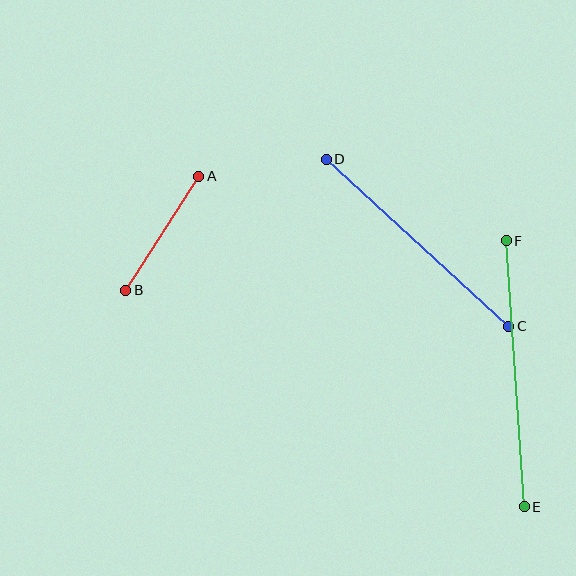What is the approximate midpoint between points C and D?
The midpoint is at approximately (417, 243) pixels.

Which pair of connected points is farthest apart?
Points E and F are farthest apart.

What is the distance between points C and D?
The distance is approximately 247 pixels.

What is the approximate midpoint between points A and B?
The midpoint is at approximately (162, 233) pixels.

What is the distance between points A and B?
The distance is approximately 135 pixels.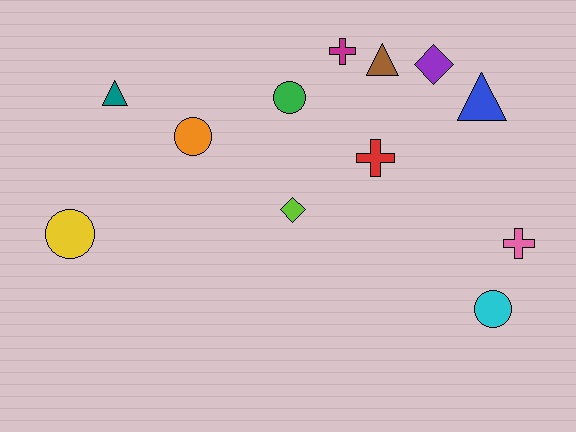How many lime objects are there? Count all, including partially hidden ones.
There is 1 lime object.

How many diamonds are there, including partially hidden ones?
There are 2 diamonds.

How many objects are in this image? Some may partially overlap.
There are 12 objects.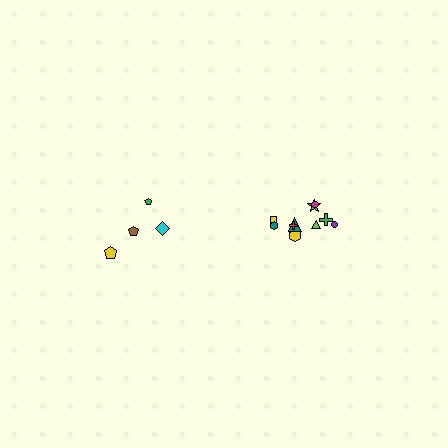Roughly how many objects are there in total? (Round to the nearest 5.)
Roughly 15 objects in total.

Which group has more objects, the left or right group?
The right group.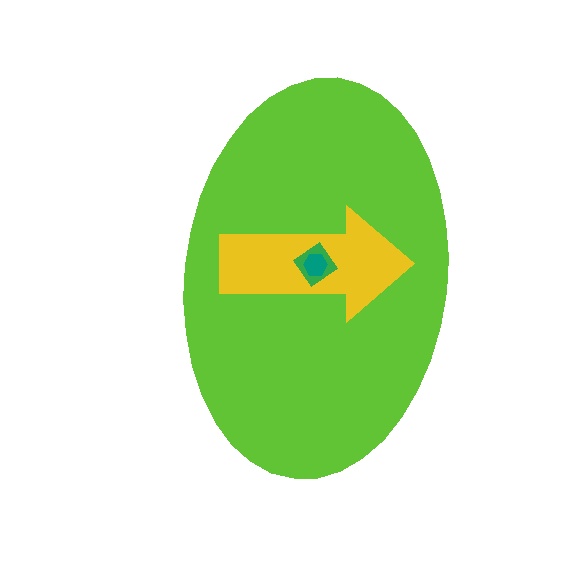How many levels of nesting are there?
4.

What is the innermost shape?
The teal hexagon.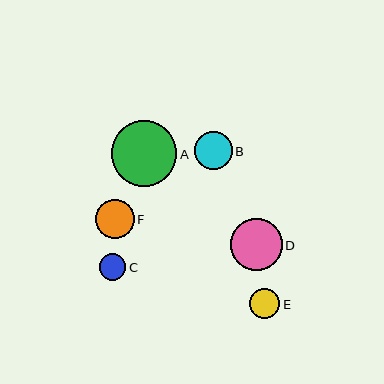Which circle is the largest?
Circle A is the largest with a size of approximately 65 pixels.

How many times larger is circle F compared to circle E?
Circle F is approximately 1.3 times the size of circle E.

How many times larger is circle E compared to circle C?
Circle E is approximately 1.1 times the size of circle C.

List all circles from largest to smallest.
From largest to smallest: A, D, F, B, E, C.